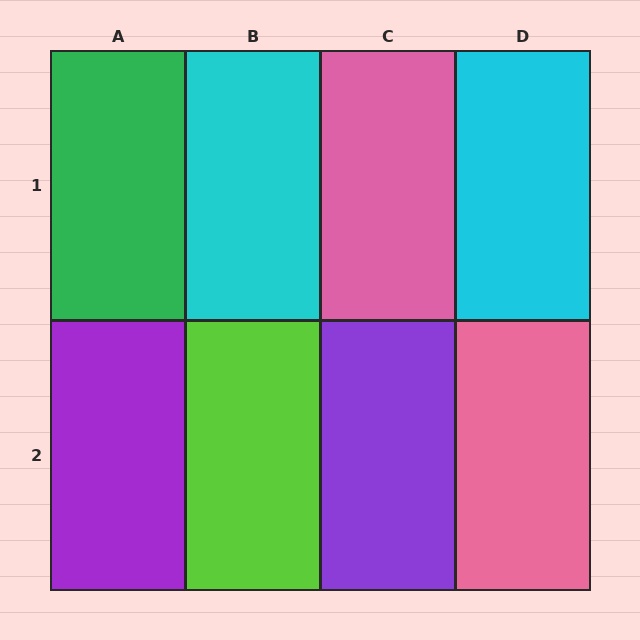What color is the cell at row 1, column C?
Pink.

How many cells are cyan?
2 cells are cyan.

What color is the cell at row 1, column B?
Cyan.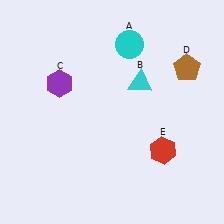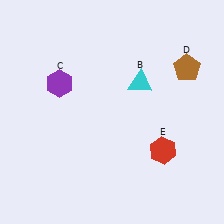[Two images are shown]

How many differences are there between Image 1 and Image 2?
There is 1 difference between the two images.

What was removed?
The cyan circle (A) was removed in Image 2.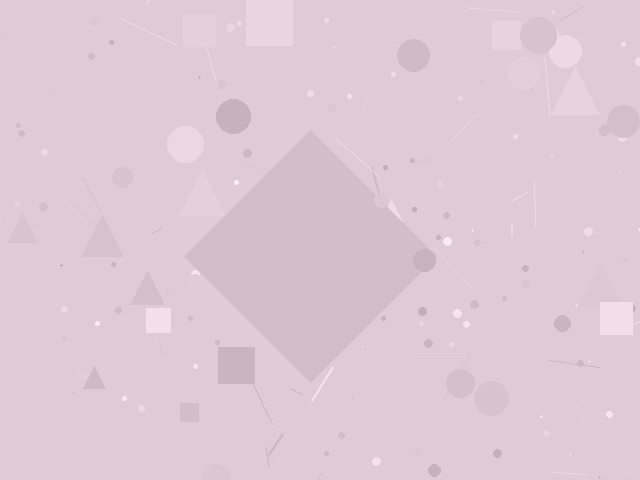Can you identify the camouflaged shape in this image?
The camouflaged shape is a diamond.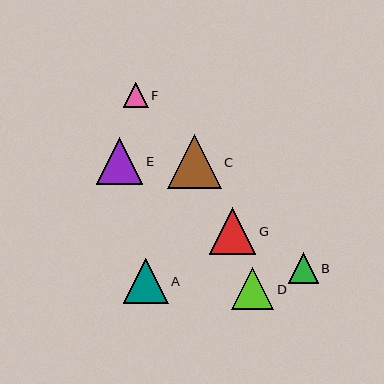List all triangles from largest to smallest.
From largest to smallest: C, G, E, A, D, B, F.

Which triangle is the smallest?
Triangle F is the smallest with a size of approximately 25 pixels.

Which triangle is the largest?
Triangle C is the largest with a size of approximately 54 pixels.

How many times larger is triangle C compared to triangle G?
Triangle C is approximately 1.2 times the size of triangle G.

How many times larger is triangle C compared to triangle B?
Triangle C is approximately 1.8 times the size of triangle B.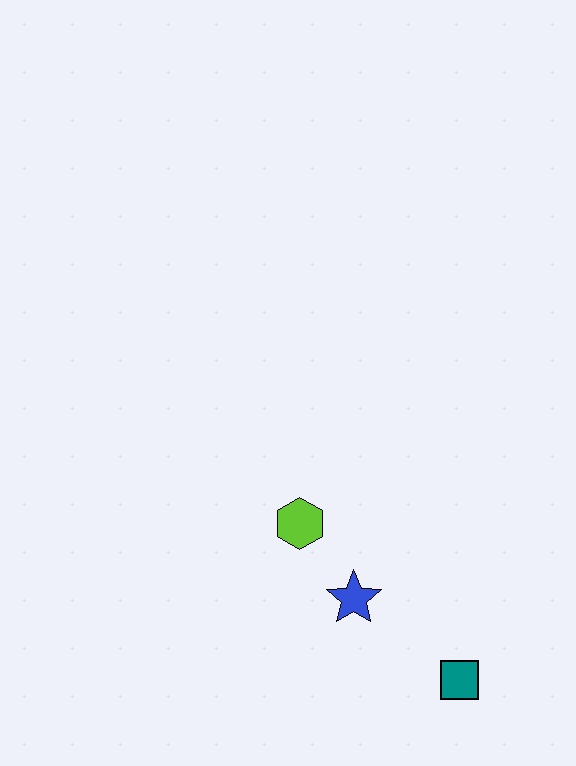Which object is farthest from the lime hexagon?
The teal square is farthest from the lime hexagon.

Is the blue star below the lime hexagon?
Yes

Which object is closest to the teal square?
The blue star is closest to the teal square.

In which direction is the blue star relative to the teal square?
The blue star is to the left of the teal square.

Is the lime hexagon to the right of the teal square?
No